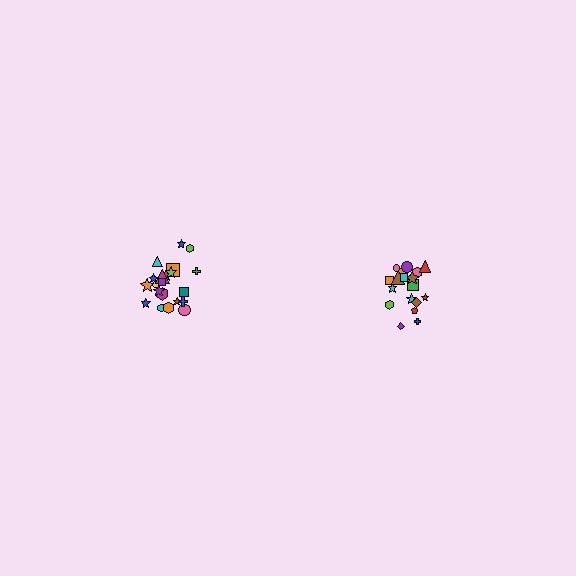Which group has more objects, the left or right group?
The left group.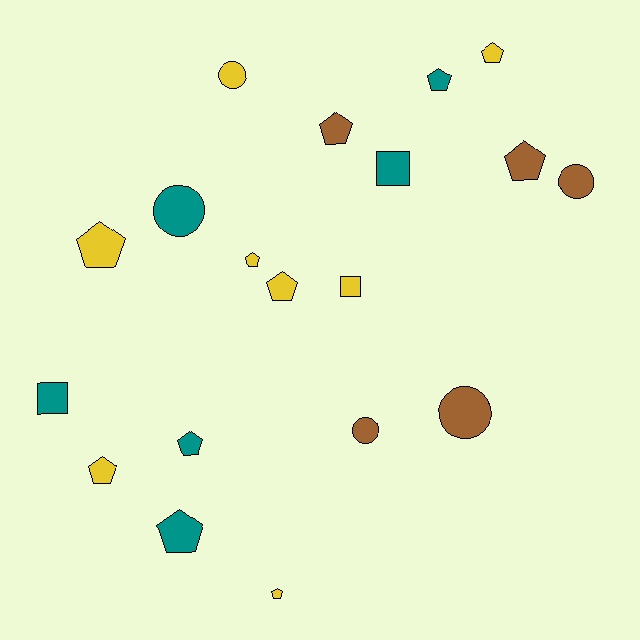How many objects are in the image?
There are 19 objects.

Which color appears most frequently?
Yellow, with 8 objects.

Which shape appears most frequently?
Pentagon, with 11 objects.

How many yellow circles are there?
There is 1 yellow circle.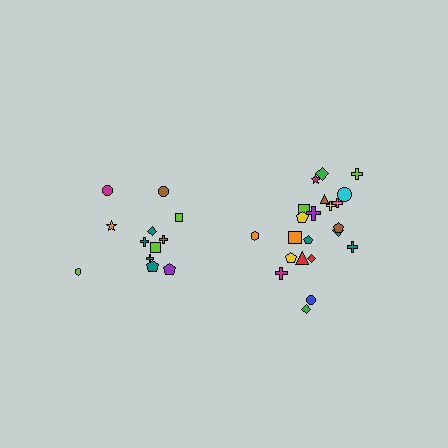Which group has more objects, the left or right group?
The right group.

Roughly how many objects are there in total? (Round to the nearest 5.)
Roughly 35 objects in total.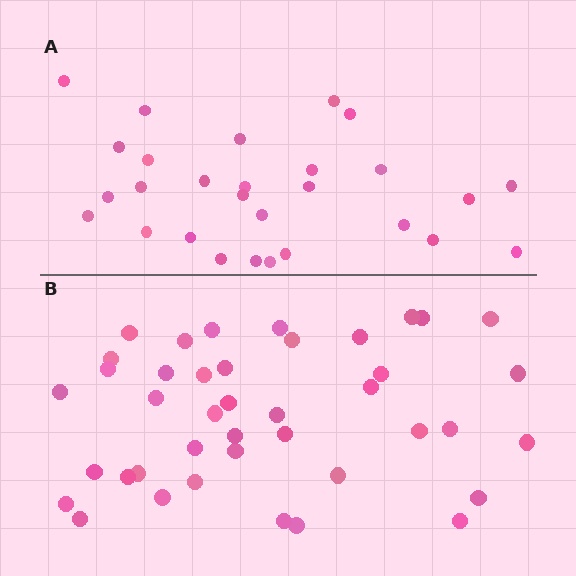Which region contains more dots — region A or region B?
Region B (the bottom region) has more dots.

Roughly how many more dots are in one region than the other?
Region B has approximately 15 more dots than region A.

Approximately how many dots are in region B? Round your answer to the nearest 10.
About 40 dots. (The exact count is 41, which rounds to 40.)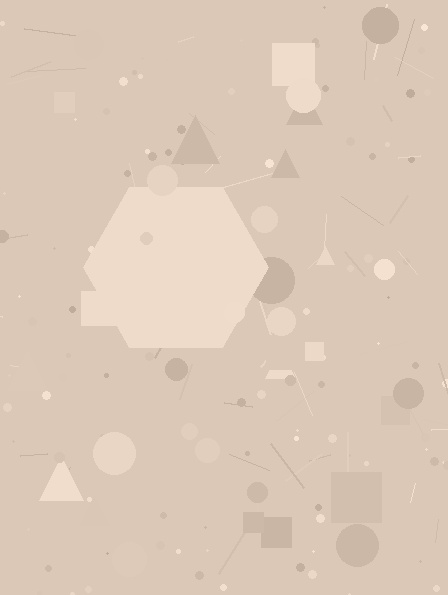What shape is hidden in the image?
A hexagon is hidden in the image.